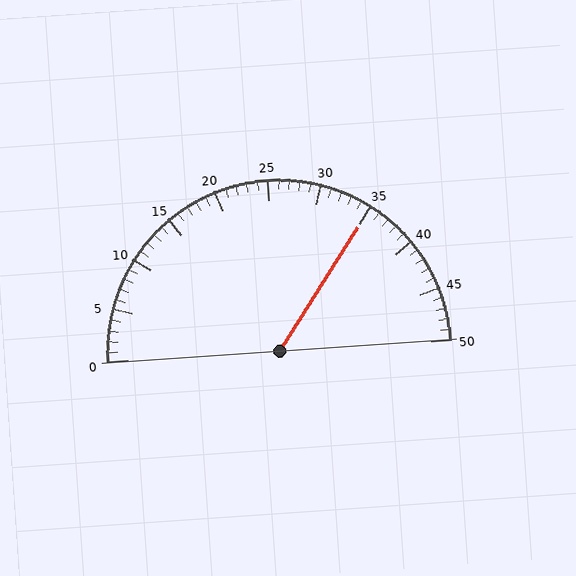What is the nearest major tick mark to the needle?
The nearest major tick mark is 35.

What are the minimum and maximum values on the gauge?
The gauge ranges from 0 to 50.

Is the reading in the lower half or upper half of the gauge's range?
The reading is in the upper half of the range (0 to 50).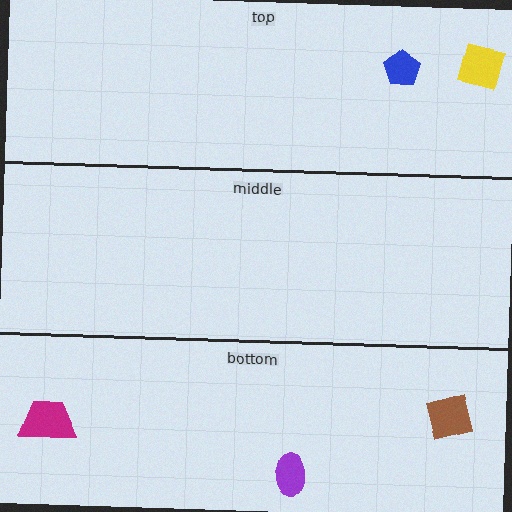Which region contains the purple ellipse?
The bottom region.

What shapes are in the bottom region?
The purple ellipse, the brown square, the magenta trapezoid.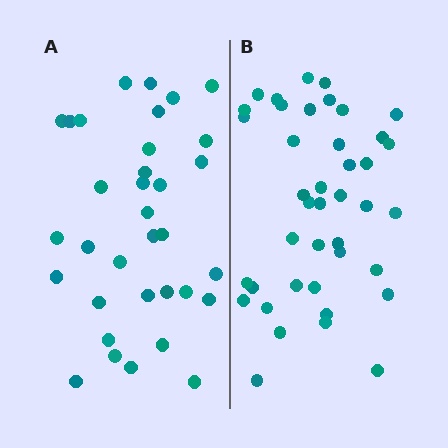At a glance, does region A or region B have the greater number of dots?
Region B (the right region) has more dots.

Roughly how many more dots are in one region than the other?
Region B has roughly 8 or so more dots than region A.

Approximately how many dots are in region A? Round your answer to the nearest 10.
About 30 dots. (The exact count is 34, which rounds to 30.)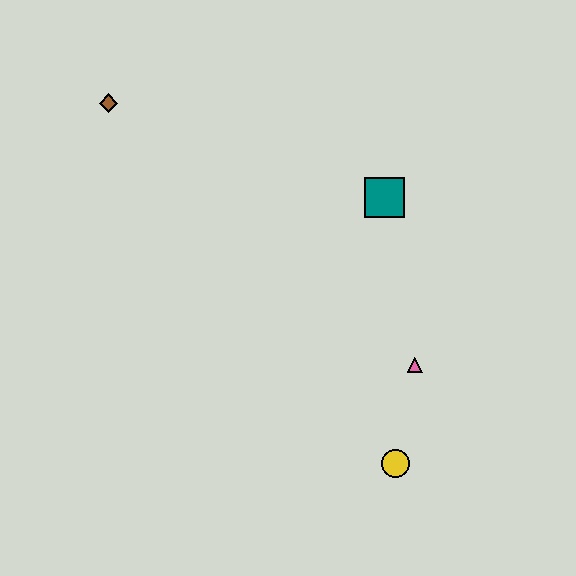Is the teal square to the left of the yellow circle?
Yes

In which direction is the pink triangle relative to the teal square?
The pink triangle is below the teal square.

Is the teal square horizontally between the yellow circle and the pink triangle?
No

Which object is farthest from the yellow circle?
The brown diamond is farthest from the yellow circle.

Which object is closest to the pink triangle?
The yellow circle is closest to the pink triangle.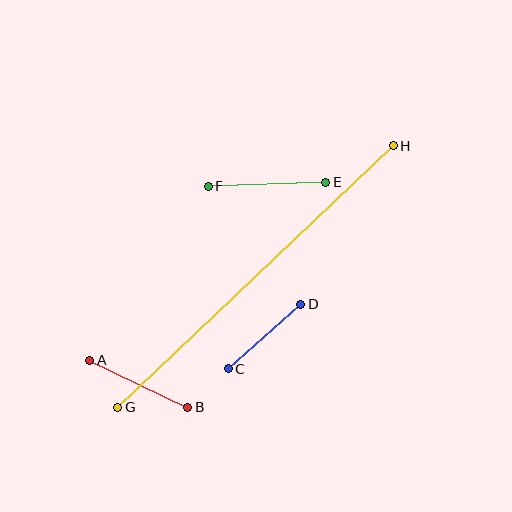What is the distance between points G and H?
The distance is approximately 380 pixels.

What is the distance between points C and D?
The distance is approximately 97 pixels.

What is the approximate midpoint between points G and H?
The midpoint is at approximately (255, 277) pixels.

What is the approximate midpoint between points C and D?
The midpoint is at approximately (265, 336) pixels.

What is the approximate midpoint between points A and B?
The midpoint is at approximately (139, 384) pixels.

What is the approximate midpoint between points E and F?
The midpoint is at approximately (267, 184) pixels.